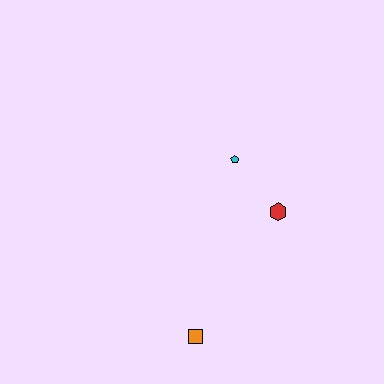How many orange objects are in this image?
There is 1 orange object.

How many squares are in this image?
There is 1 square.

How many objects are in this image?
There are 3 objects.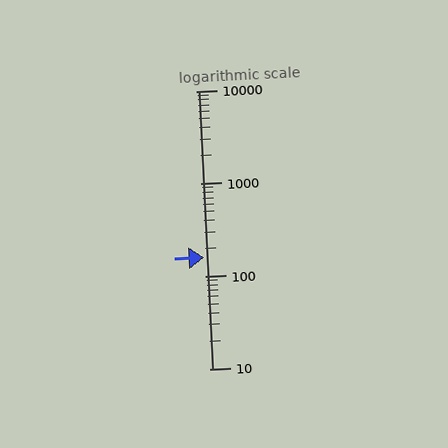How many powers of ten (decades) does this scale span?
The scale spans 3 decades, from 10 to 10000.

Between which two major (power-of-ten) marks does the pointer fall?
The pointer is between 100 and 1000.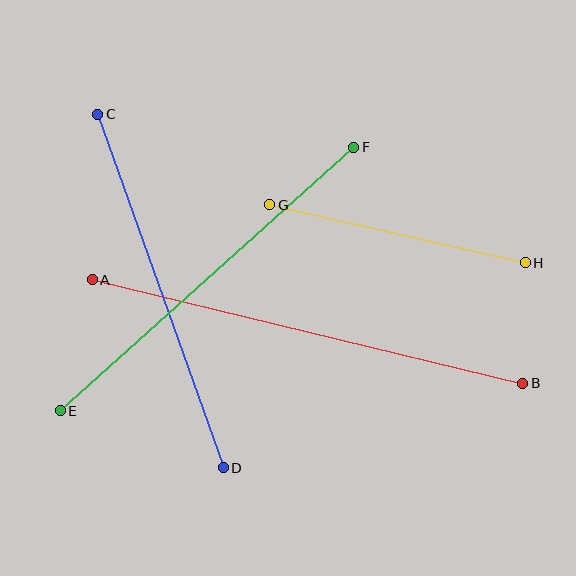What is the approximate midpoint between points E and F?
The midpoint is at approximately (207, 279) pixels.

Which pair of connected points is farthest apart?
Points A and B are farthest apart.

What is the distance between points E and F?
The distance is approximately 394 pixels.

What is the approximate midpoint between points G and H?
The midpoint is at approximately (398, 234) pixels.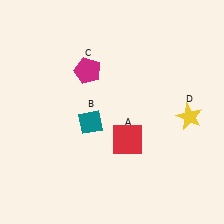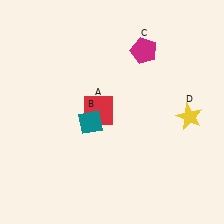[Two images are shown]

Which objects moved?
The objects that moved are: the red square (A), the magenta pentagon (C).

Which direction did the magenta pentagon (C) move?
The magenta pentagon (C) moved right.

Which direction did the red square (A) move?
The red square (A) moved up.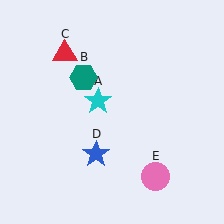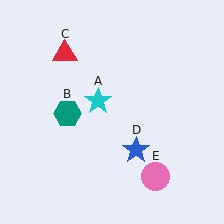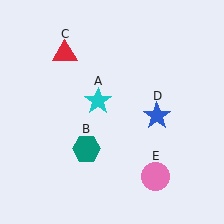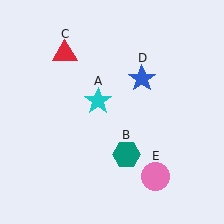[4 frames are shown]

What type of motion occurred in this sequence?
The teal hexagon (object B), blue star (object D) rotated counterclockwise around the center of the scene.